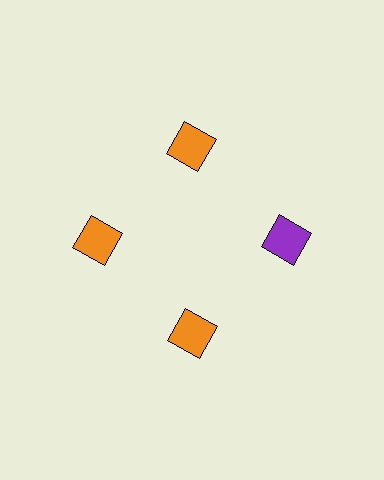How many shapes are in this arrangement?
There are 4 shapes arranged in a ring pattern.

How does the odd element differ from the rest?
It has a different color: purple instead of orange.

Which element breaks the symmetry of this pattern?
The purple square at roughly the 3 o'clock position breaks the symmetry. All other shapes are orange squares.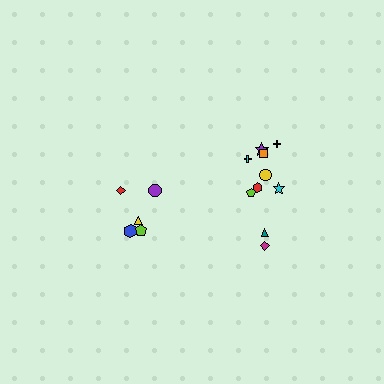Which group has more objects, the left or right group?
The right group.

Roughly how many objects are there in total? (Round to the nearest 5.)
Roughly 15 objects in total.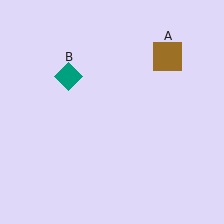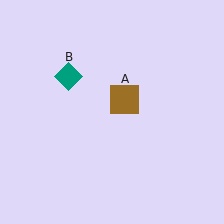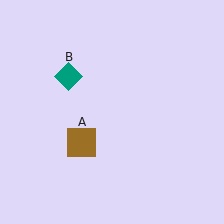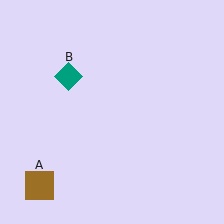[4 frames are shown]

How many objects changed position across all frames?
1 object changed position: brown square (object A).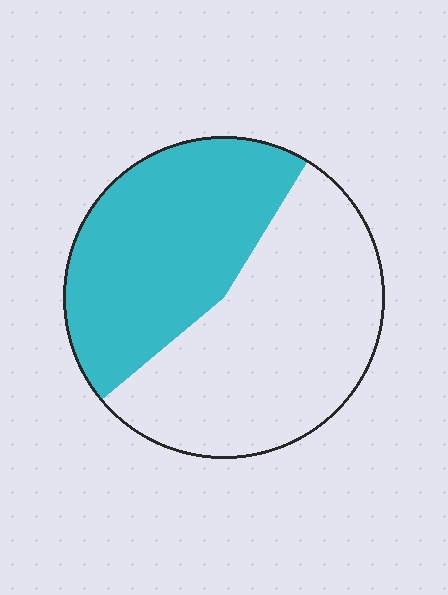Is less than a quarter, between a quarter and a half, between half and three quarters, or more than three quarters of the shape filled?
Between a quarter and a half.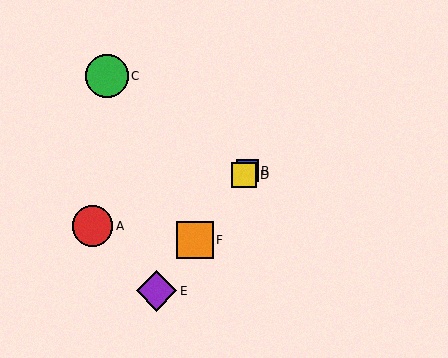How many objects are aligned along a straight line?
4 objects (B, D, E, F) are aligned along a straight line.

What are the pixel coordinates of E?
Object E is at (156, 291).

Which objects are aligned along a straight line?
Objects B, D, E, F are aligned along a straight line.